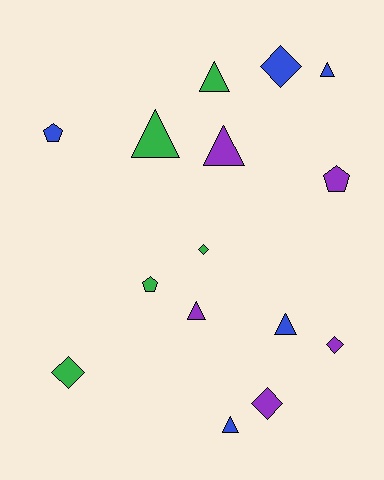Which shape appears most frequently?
Triangle, with 7 objects.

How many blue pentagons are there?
There is 1 blue pentagon.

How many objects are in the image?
There are 15 objects.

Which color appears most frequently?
Green, with 5 objects.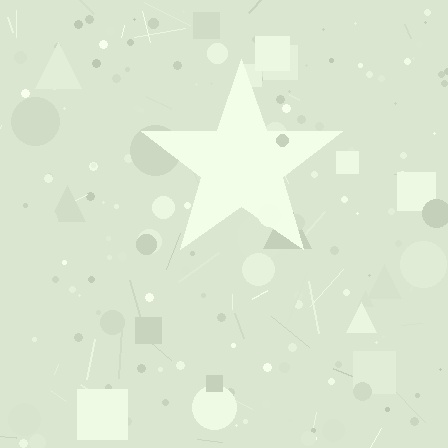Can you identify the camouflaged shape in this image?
The camouflaged shape is a star.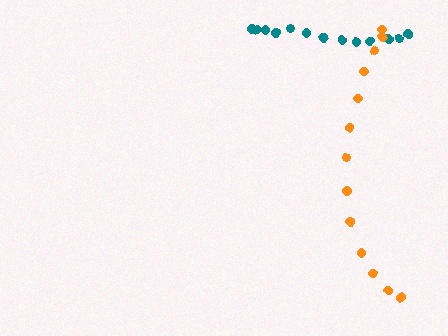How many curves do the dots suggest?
There are 2 distinct paths.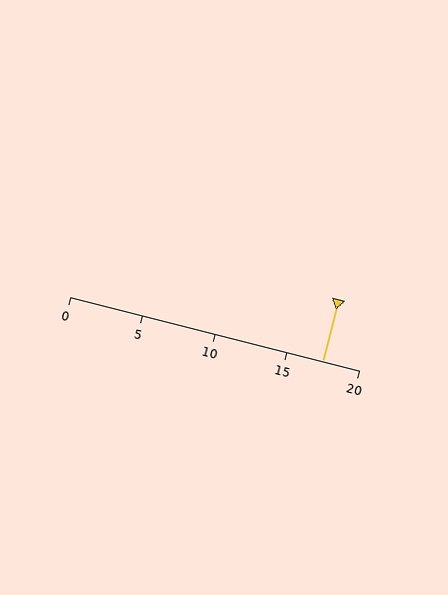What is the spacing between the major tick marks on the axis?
The major ticks are spaced 5 apart.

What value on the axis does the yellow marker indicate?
The marker indicates approximately 17.5.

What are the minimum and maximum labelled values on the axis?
The axis runs from 0 to 20.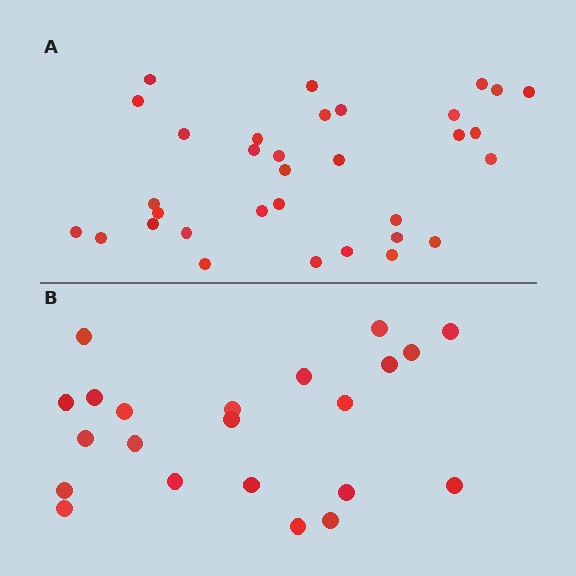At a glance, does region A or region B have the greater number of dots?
Region A (the top region) has more dots.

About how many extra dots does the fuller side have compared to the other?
Region A has roughly 12 or so more dots than region B.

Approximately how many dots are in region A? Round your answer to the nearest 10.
About 30 dots. (The exact count is 33, which rounds to 30.)